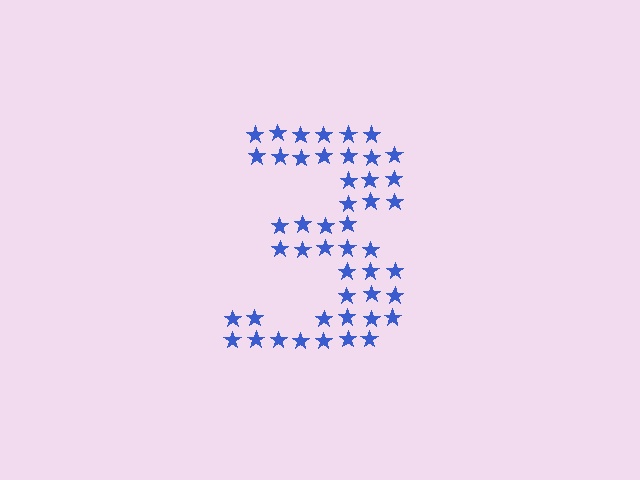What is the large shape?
The large shape is the digit 3.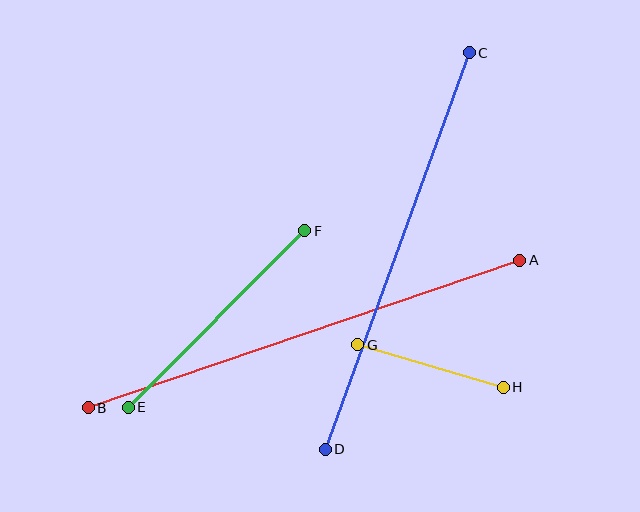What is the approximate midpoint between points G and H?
The midpoint is at approximately (430, 366) pixels.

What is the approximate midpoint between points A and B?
The midpoint is at approximately (304, 334) pixels.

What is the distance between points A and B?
The distance is approximately 456 pixels.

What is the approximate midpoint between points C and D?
The midpoint is at approximately (397, 251) pixels.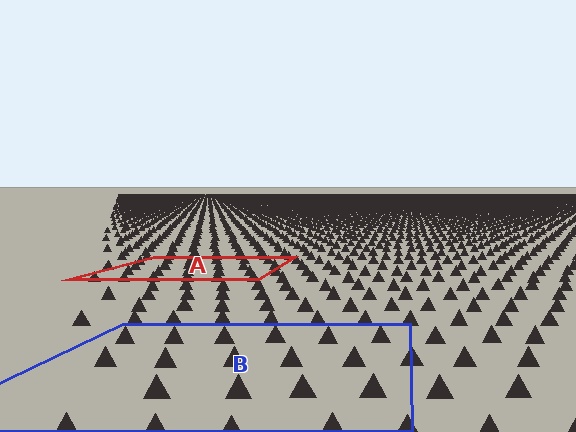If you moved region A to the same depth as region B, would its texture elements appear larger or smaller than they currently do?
They would appear larger. At a closer depth, the same texture elements are projected at a bigger on-screen size.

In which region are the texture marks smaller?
The texture marks are smaller in region A, because it is farther away.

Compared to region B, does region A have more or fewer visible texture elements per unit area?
Region A has more texture elements per unit area — they are packed more densely because it is farther away.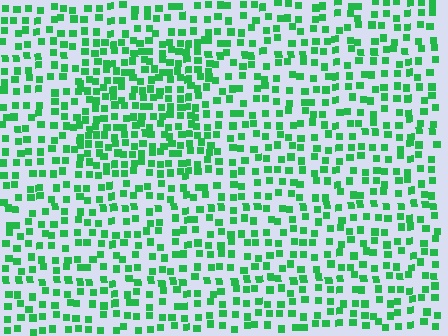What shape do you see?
I see a rectangle.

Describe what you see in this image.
The image contains small green elements arranged at two different densities. A rectangle-shaped region is visible where the elements are more densely packed than the surrounding area.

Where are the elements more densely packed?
The elements are more densely packed inside the rectangle boundary.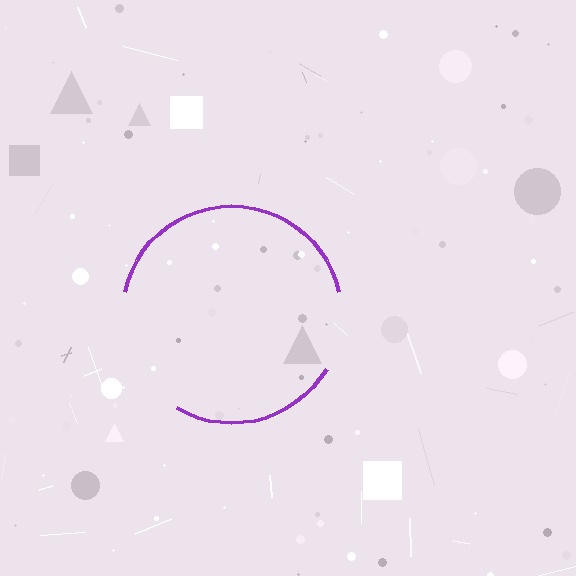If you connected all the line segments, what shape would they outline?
They would outline a circle.